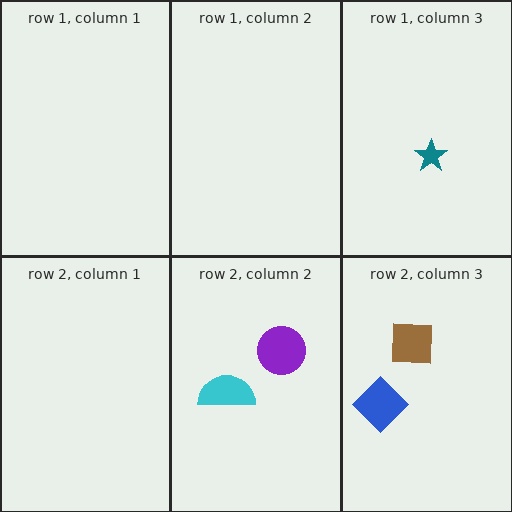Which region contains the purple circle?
The row 2, column 2 region.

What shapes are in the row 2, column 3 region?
The blue diamond, the brown square.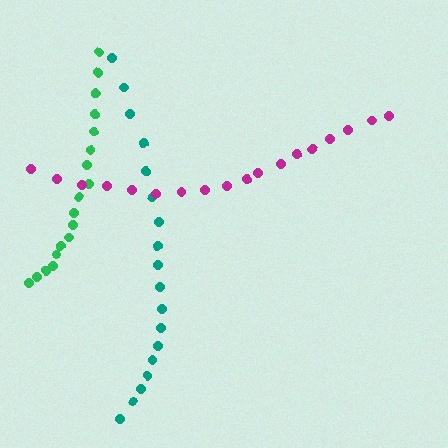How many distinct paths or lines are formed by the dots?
There are 3 distinct paths.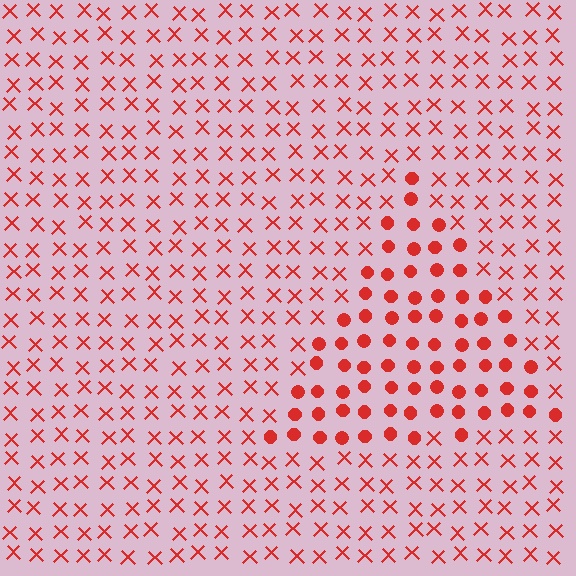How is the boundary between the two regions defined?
The boundary is defined by a change in element shape: circles inside vs. X marks outside. All elements share the same color and spacing.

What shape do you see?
I see a triangle.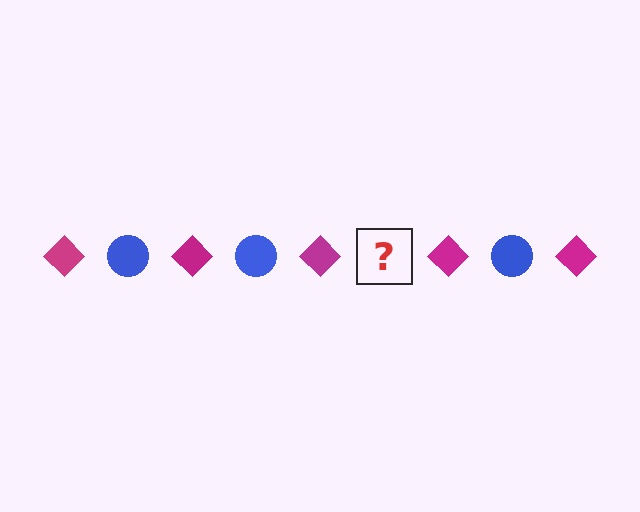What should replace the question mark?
The question mark should be replaced with a blue circle.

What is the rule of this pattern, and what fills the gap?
The rule is that the pattern alternates between magenta diamond and blue circle. The gap should be filled with a blue circle.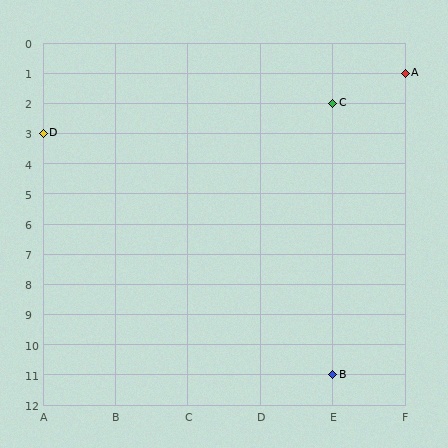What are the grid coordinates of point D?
Point D is at grid coordinates (A, 3).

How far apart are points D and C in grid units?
Points D and C are 4 columns and 1 row apart (about 4.1 grid units diagonally).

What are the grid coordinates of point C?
Point C is at grid coordinates (E, 2).